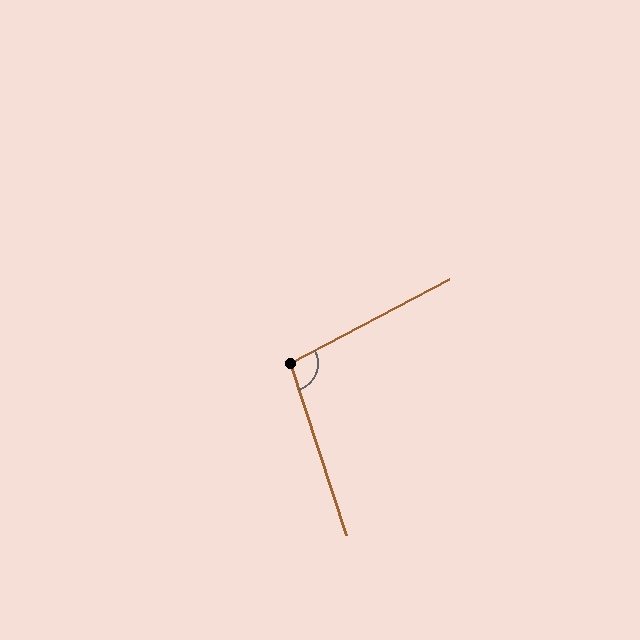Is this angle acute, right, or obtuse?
It is obtuse.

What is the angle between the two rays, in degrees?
Approximately 100 degrees.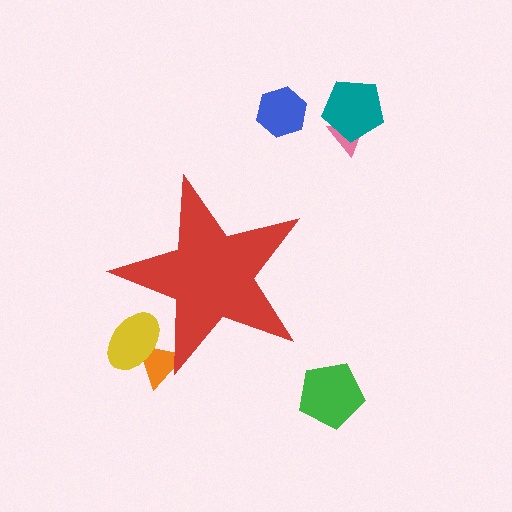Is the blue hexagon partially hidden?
No, the blue hexagon is fully visible.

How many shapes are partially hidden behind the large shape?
2 shapes are partially hidden.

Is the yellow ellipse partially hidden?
Yes, the yellow ellipse is partially hidden behind the red star.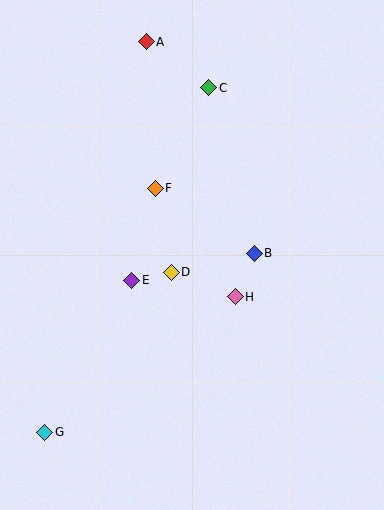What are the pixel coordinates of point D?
Point D is at (171, 272).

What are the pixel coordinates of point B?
Point B is at (254, 253).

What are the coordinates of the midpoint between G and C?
The midpoint between G and C is at (127, 260).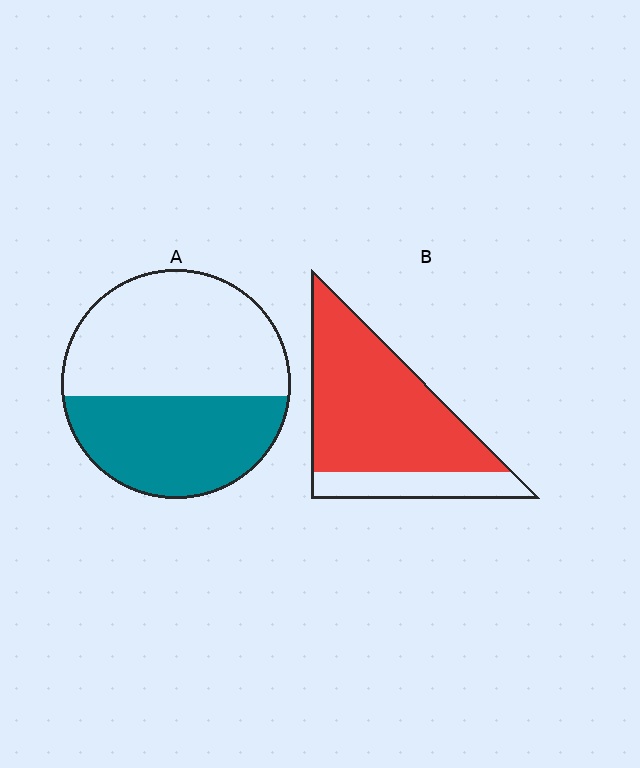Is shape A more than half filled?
No.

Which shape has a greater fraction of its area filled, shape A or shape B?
Shape B.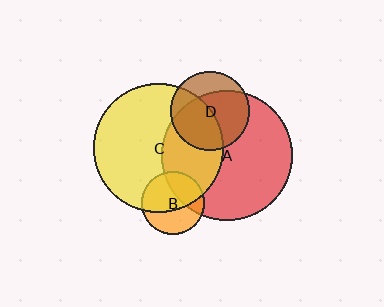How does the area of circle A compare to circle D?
Approximately 2.7 times.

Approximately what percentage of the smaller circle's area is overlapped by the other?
Approximately 30%.